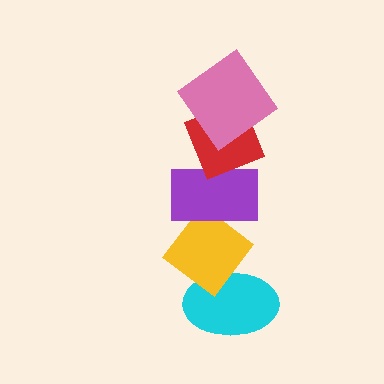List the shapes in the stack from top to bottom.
From top to bottom: the pink diamond, the red diamond, the purple rectangle, the yellow diamond, the cyan ellipse.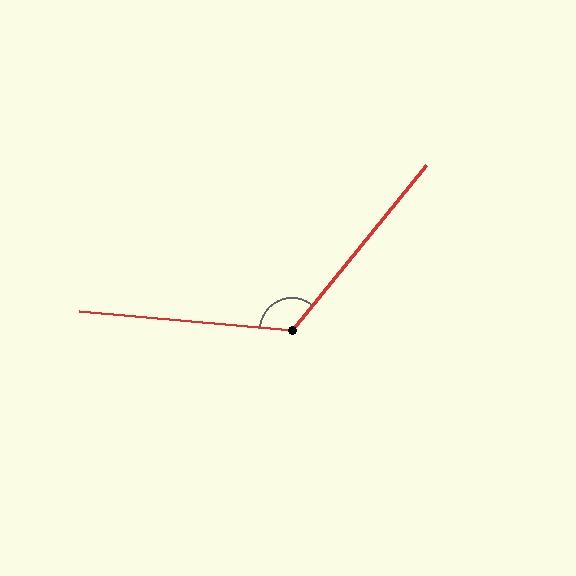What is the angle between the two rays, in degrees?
Approximately 124 degrees.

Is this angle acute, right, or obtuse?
It is obtuse.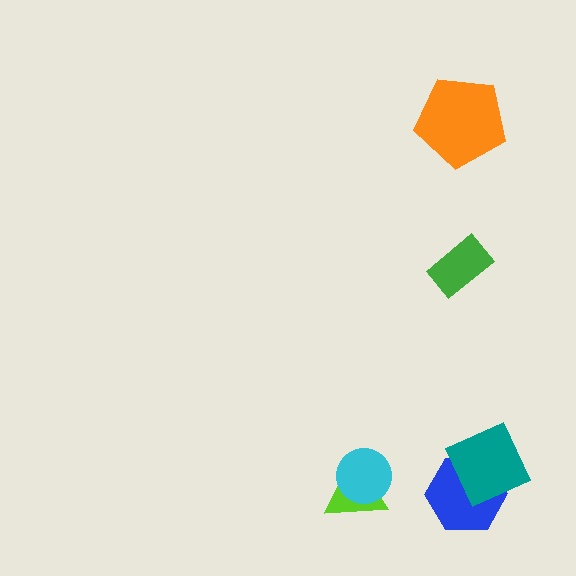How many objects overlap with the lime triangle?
1 object overlaps with the lime triangle.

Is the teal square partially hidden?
No, no other shape covers it.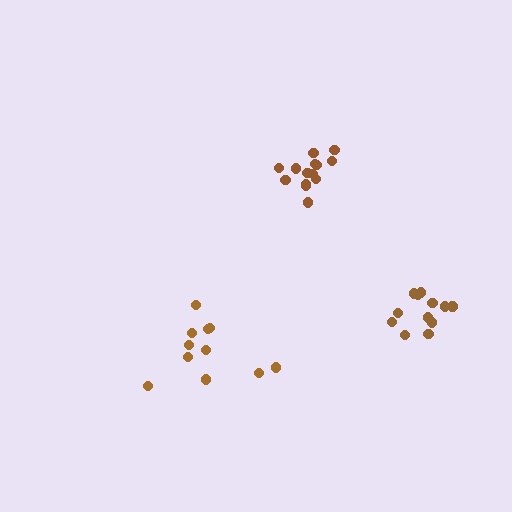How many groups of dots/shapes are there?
There are 3 groups.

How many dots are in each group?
Group 1: 12 dots, Group 2: 11 dots, Group 3: 14 dots (37 total).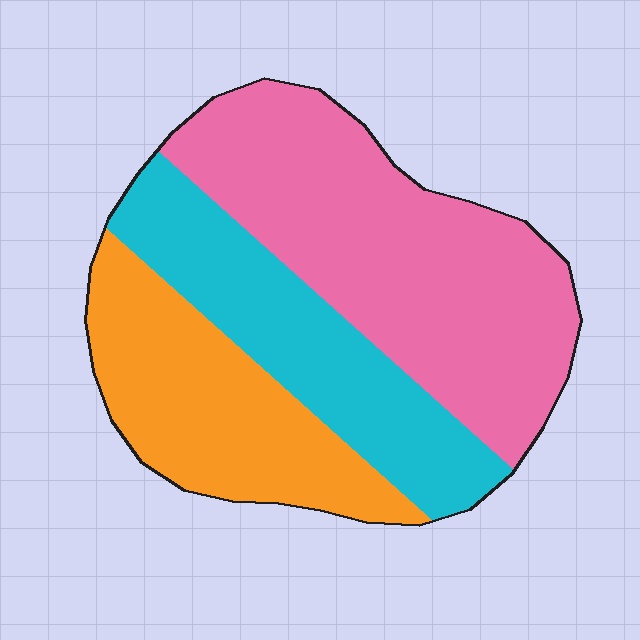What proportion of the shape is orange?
Orange takes up about one quarter (1/4) of the shape.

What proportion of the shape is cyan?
Cyan takes up about one quarter (1/4) of the shape.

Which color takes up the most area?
Pink, at roughly 45%.